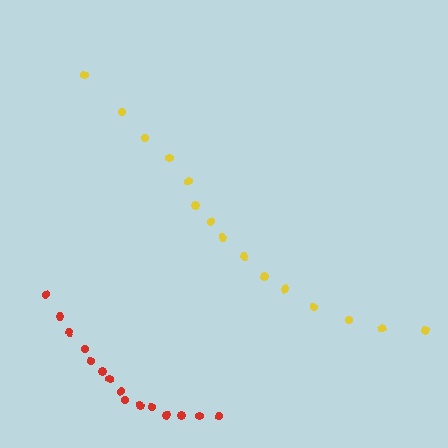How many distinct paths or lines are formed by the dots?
There are 2 distinct paths.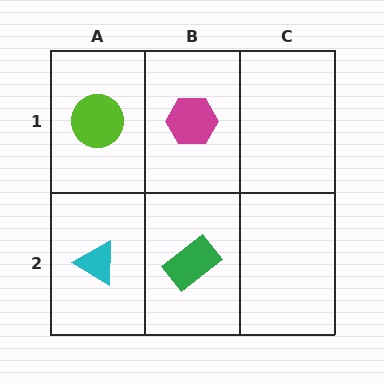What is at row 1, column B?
A magenta hexagon.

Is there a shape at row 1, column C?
No, that cell is empty.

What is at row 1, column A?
A lime circle.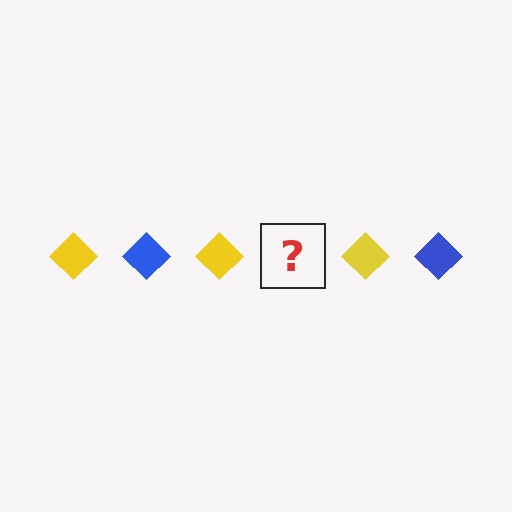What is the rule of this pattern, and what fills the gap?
The rule is that the pattern cycles through yellow, blue diamonds. The gap should be filled with a blue diamond.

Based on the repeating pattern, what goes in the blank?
The blank should be a blue diamond.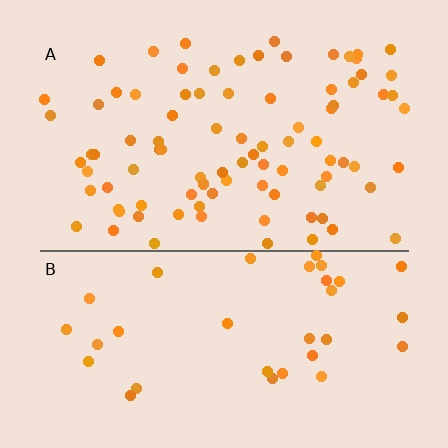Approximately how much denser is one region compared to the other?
Approximately 2.5× — region A over region B.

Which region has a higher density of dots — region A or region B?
A (the top).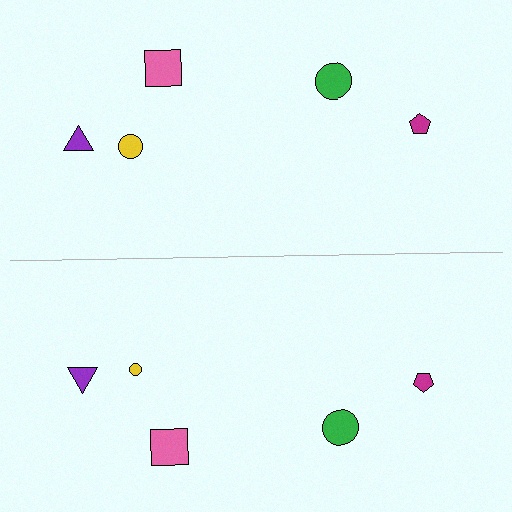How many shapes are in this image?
There are 10 shapes in this image.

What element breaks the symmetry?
The yellow circle on the bottom side has a different size than its mirror counterpart.